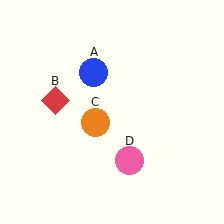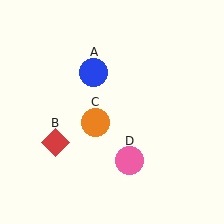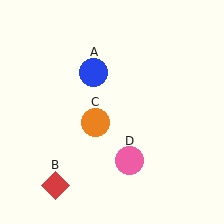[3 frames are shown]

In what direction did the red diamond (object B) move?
The red diamond (object B) moved down.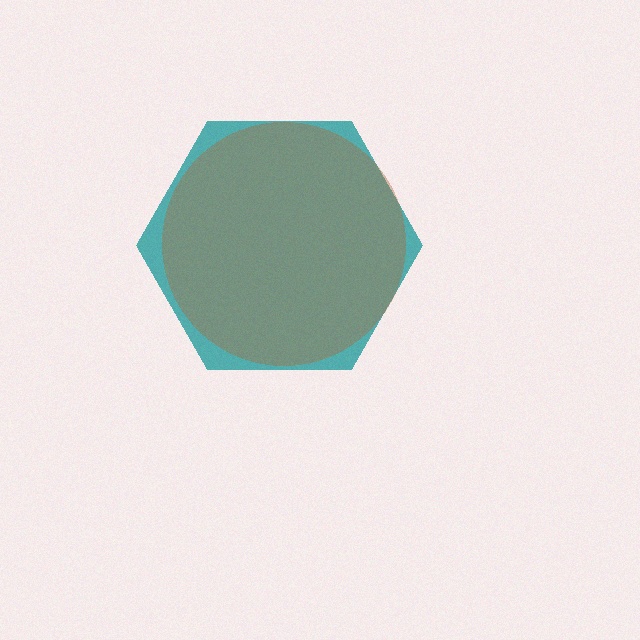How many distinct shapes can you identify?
There are 2 distinct shapes: a teal hexagon, a brown circle.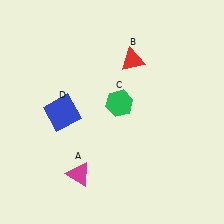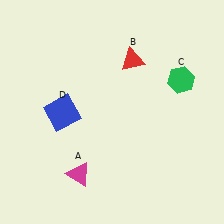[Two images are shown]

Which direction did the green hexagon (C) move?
The green hexagon (C) moved right.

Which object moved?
The green hexagon (C) moved right.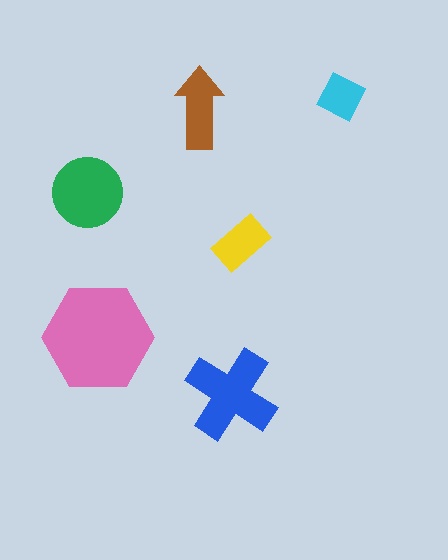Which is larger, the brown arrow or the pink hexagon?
The pink hexagon.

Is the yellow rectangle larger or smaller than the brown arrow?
Smaller.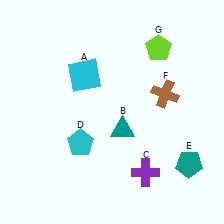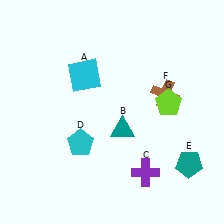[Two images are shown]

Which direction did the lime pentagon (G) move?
The lime pentagon (G) moved down.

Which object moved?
The lime pentagon (G) moved down.